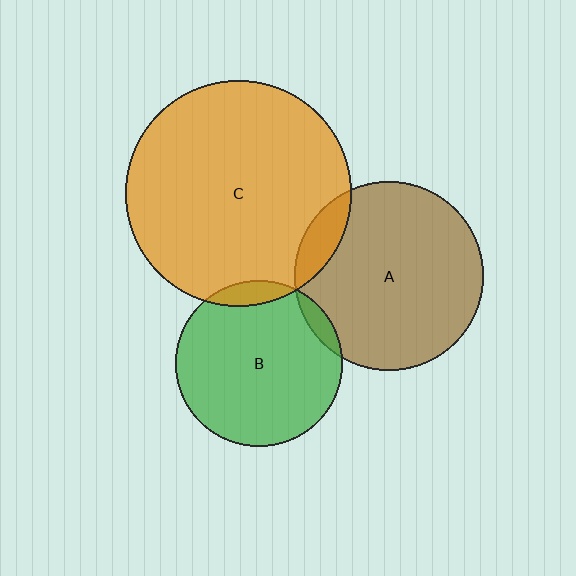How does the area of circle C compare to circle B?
Approximately 1.8 times.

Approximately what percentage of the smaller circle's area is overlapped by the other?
Approximately 5%.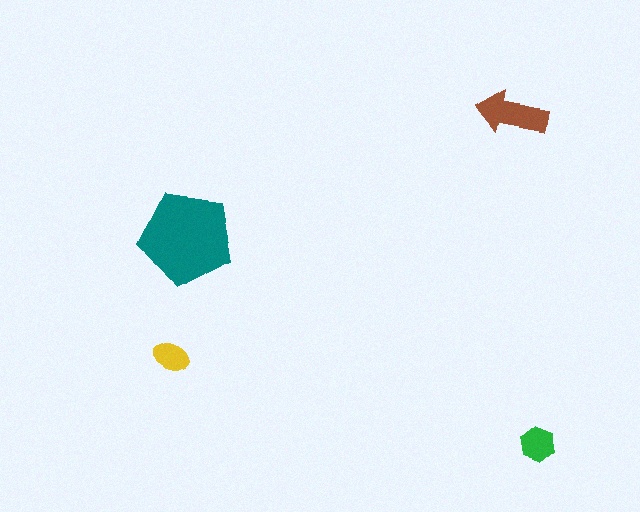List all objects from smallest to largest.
The yellow ellipse, the green hexagon, the brown arrow, the teal pentagon.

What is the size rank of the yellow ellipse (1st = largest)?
4th.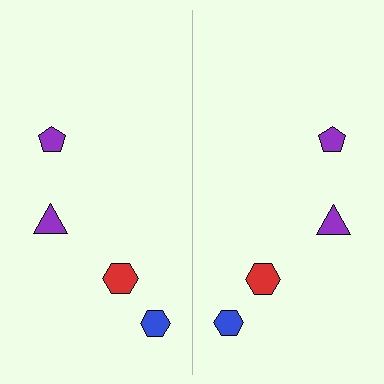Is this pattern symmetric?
Yes, this pattern has bilateral (reflection) symmetry.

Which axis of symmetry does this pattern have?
The pattern has a vertical axis of symmetry running through the center of the image.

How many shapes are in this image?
There are 8 shapes in this image.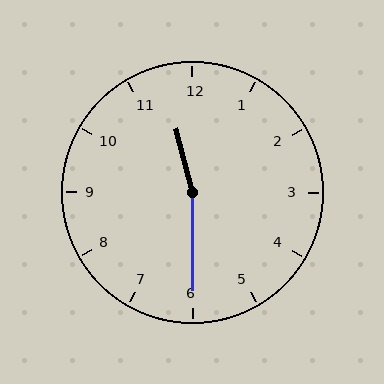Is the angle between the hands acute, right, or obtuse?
It is obtuse.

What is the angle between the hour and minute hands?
Approximately 165 degrees.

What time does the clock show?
11:30.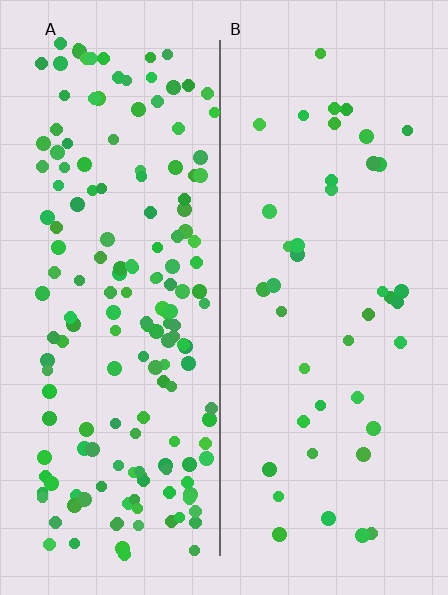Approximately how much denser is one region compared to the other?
Approximately 4.0× — region A over region B.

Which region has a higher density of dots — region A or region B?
A (the left).